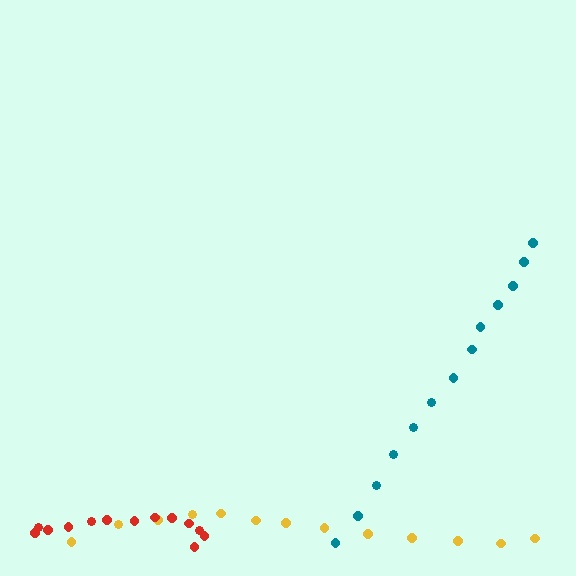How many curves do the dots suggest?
There are 3 distinct paths.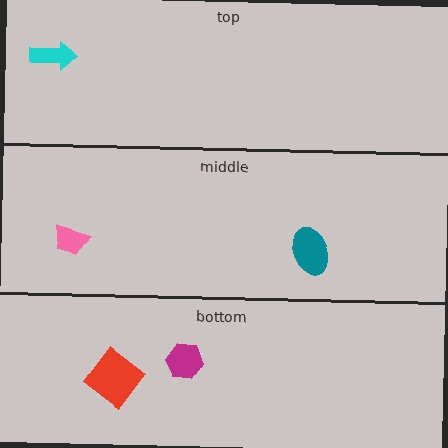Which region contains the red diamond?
The bottom region.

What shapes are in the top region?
The cyan arrow.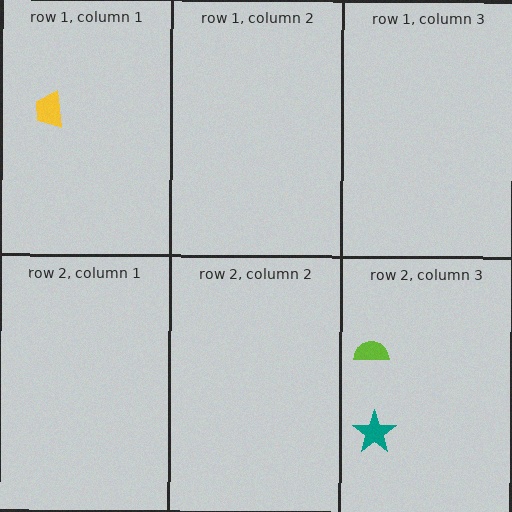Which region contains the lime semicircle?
The row 2, column 3 region.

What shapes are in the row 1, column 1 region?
The yellow trapezoid.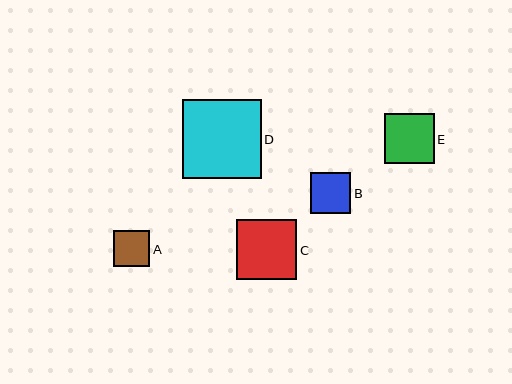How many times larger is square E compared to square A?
Square E is approximately 1.4 times the size of square A.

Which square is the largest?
Square D is the largest with a size of approximately 79 pixels.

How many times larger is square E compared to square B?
Square E is approximately 1.2 times the size of square B.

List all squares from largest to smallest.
From largest to smallest: D, C, E, B, A.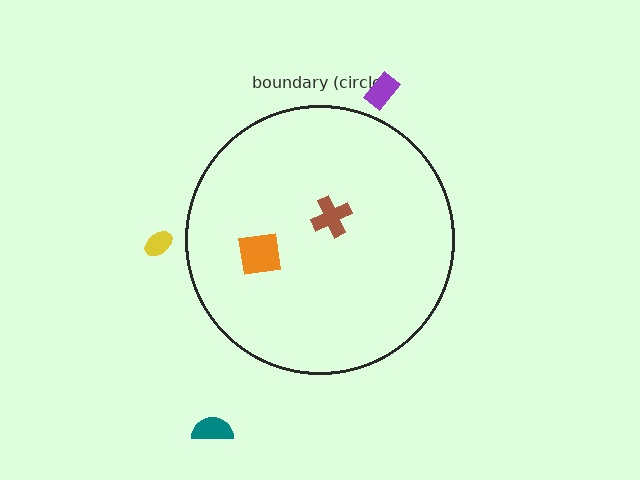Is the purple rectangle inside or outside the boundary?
Outside.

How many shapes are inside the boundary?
2 inside, 3 outside.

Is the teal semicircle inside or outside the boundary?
Outside.